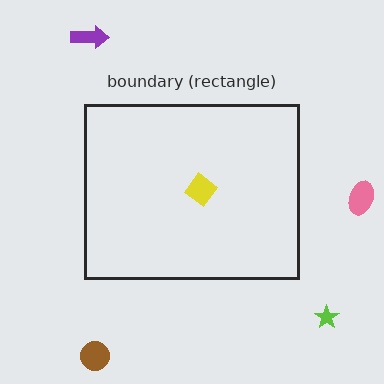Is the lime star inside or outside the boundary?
Outside.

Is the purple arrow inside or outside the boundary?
Outside.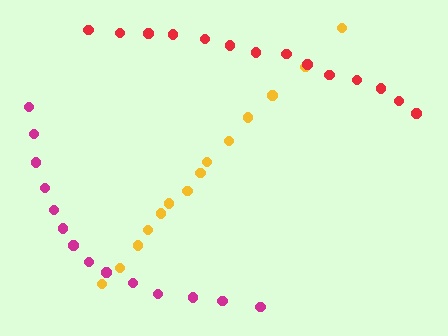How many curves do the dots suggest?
There are 3 distinct paths.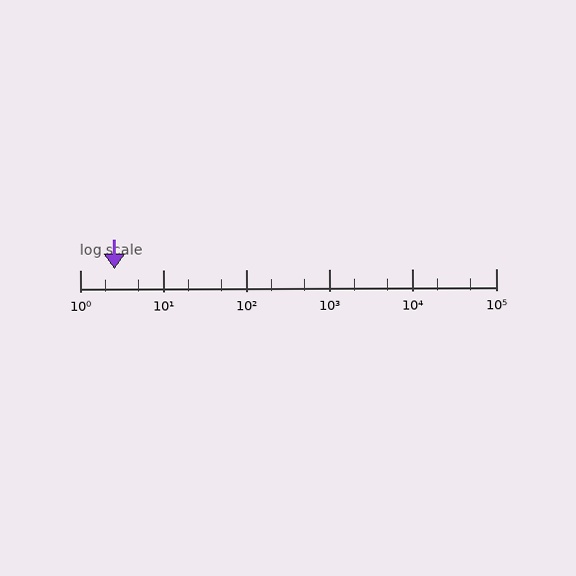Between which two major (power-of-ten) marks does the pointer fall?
The pointer is between 1 and 10.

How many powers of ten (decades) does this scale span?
The scale spans 5 decades, from 1 to 100000.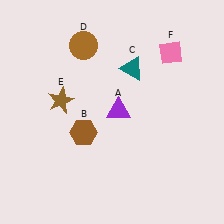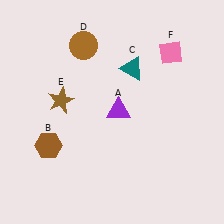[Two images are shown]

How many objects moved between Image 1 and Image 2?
1 object moved between the two images.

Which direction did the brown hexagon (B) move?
The brown hexagon (B) moved left.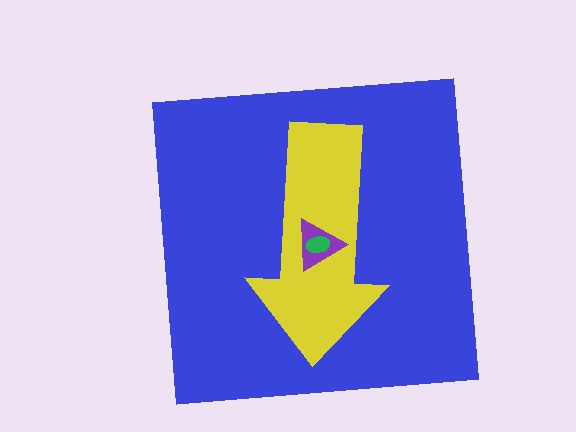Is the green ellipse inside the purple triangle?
Yes.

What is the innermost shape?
The green ellipse.